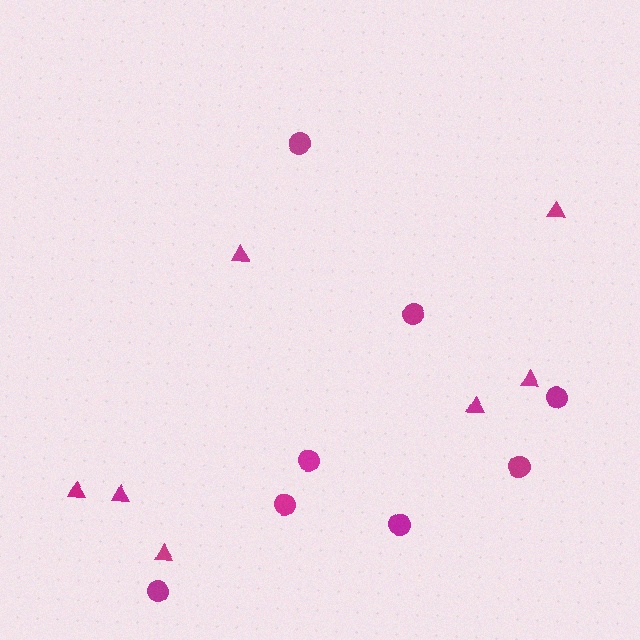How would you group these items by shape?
There are 2 groups: one group of triangles (7) and one group of circles (8).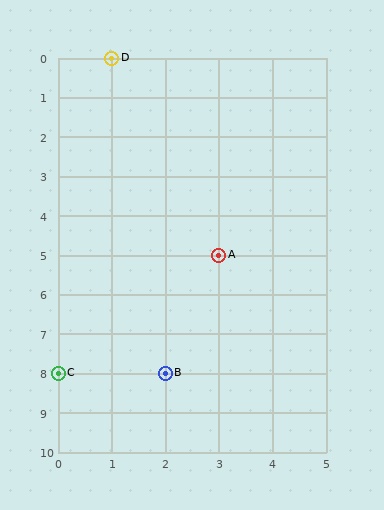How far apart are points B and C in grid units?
Points B and C are 2 columns apart.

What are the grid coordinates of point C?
Point C is at grid coordinates (0, 8).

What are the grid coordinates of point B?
Point B is at grid coordinates (2, 8).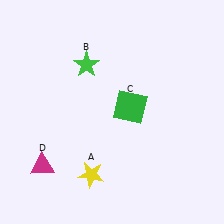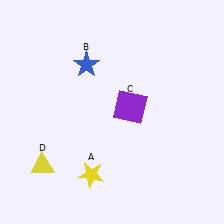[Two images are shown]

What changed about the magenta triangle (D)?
In Image 1, D is magenta. In Image 2, it changed to yellow.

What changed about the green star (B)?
In Image 1, B is green. In Image 2, it changed to blue.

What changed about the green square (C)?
In Image 1, C is green. In Image 2, it changed to purple.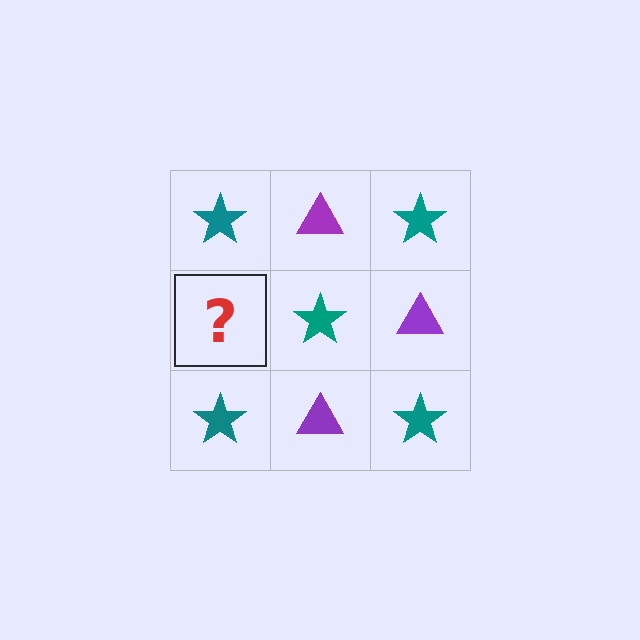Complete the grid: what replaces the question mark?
The question mark should be replaced with a purple triangle.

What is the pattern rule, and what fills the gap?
The rule is that it alternates teal star and purple triangle in a checkerboard pattern. The gap should be filled with a purple triangle.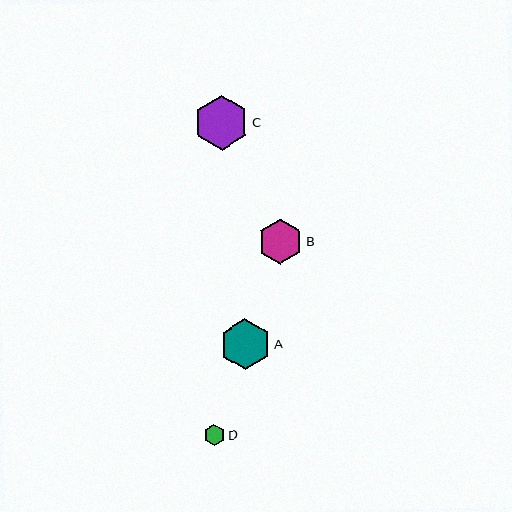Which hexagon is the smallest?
Hexagon D is the smallest with a size of approximately 21 pixels.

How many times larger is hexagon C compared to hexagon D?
Hexagon C is approximately 2.6 times the size of hexagon D.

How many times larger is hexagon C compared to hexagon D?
Hexagon C is approximately 2.6 times the size of hexagon D.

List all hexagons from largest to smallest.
From largest to smallest: C, A, B, D.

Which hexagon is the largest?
Hexagon C is the largest with a size of approximately 55 pixels.